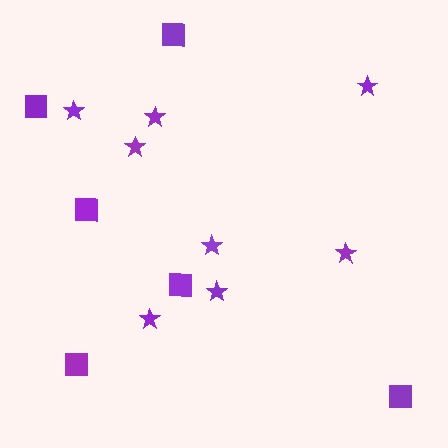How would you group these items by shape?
There are 2 groups: one group of squares (6) and one group of stars (8).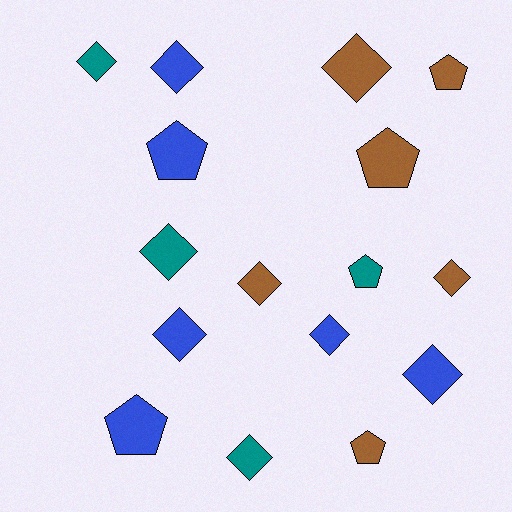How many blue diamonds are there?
There are 4 blue diamonds.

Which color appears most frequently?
Blue, with 6 objects.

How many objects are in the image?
There are 16 objects.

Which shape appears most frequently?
Diamond, with 10 objects.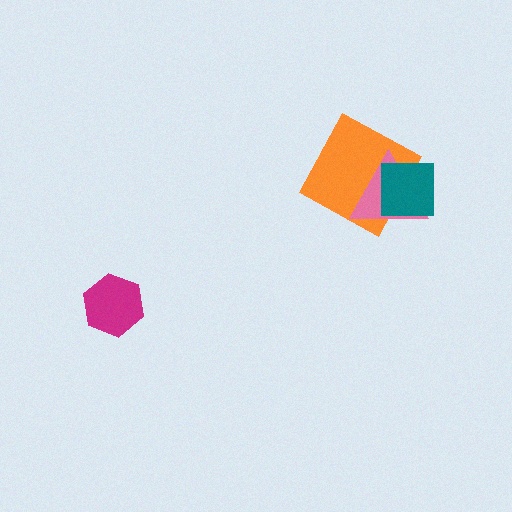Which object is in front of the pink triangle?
The teal square is in front of the pink triangle.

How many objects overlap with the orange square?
2 objects overlap with the orange square.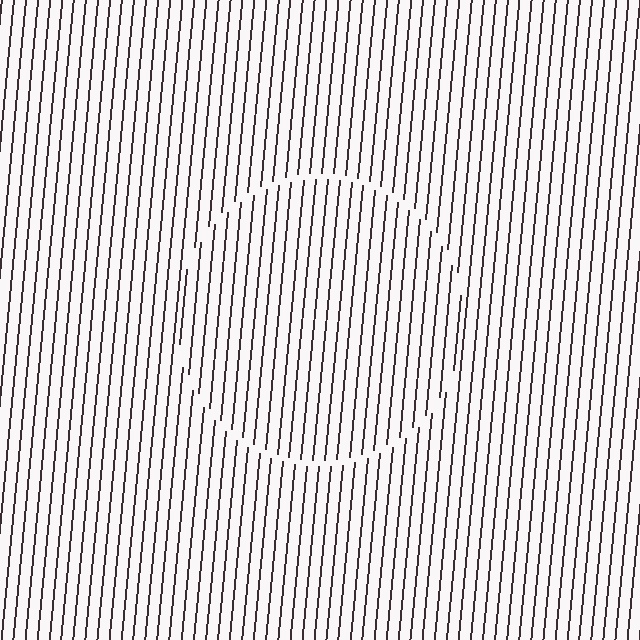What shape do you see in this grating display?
An illusory circle. The interior of the shape contains the same grating, shifted by half a period — the contour is defined by the phase discontinuity where line-ends from the inner and outer gratings abut.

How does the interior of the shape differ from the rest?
The interior of the shape contains the same grating, shifted by half a period — the contour is defined by the phase discontinuity where line-ends from the inner and outer gratings abut.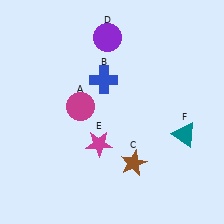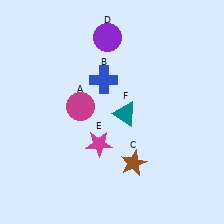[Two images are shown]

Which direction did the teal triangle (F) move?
The teal triangle (F) moved left.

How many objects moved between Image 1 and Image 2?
1 object moved between the two images.